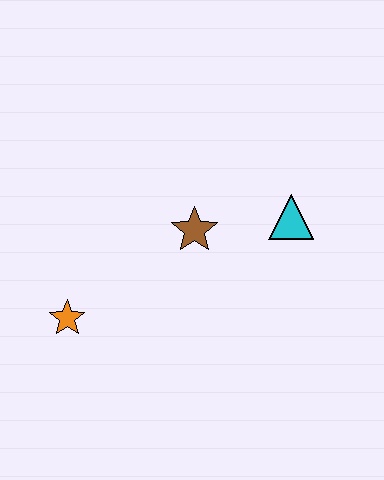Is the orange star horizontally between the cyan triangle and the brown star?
No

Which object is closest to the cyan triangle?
The brown star is closest to the cyan triangle.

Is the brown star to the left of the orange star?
No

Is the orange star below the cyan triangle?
Yes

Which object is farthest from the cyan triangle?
The orange star is farthest from the cyan triangle.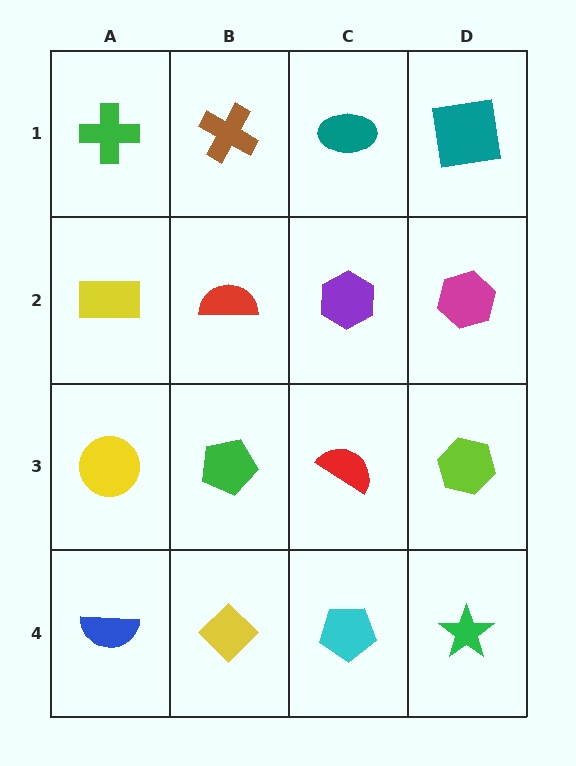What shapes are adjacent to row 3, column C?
A purple hexagon (row 2, column C), a cyan pentagon (row 4, column C), a green pentagon (row 3, column B), a lime hexagon (row 3, column D).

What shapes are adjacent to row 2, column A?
A green cross (row 1, column A), a yellow circle (row 3, column A), a red semicircle (row 2, column B).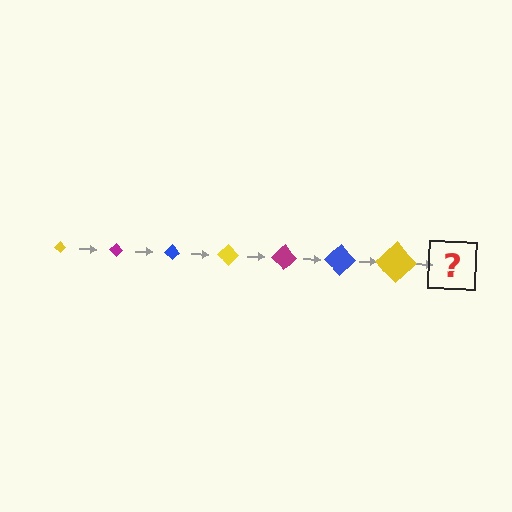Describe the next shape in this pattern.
It should be a magenta diamond, larger than the previous one.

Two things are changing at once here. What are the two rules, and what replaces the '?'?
The two rules are that the diamond grows larger each step and the color cycles through yellow, magenta, and blue. The '?' should be a magenta diamond, larger than the previous one.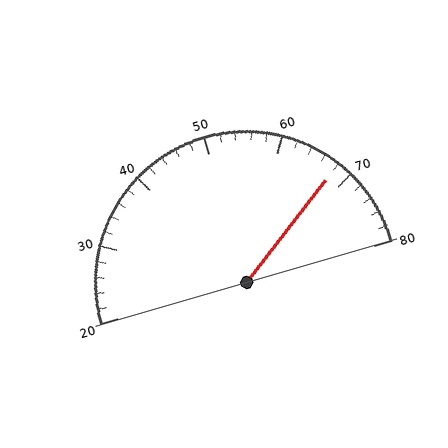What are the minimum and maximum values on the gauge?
The gauge ranges from 20 to 80.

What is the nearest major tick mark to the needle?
The nearest major tick mark is 70.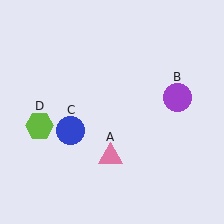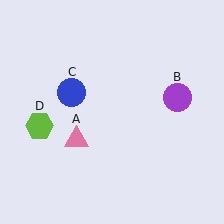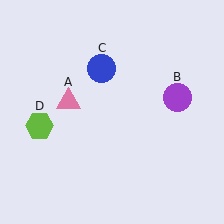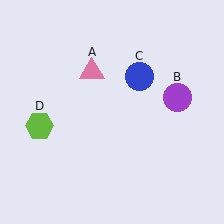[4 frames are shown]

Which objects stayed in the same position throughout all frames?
Purple circle (object B) and lime hexagon (object D) remained stationary.